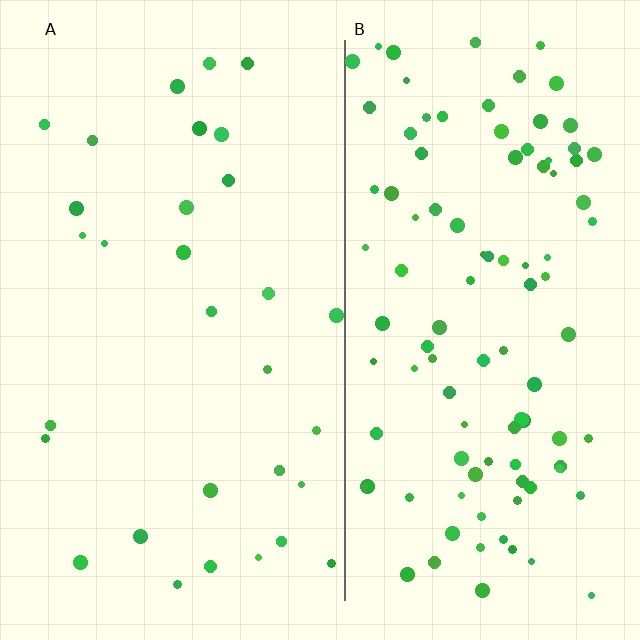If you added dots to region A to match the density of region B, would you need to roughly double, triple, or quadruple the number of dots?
Approximately triple.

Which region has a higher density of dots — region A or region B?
B (the right).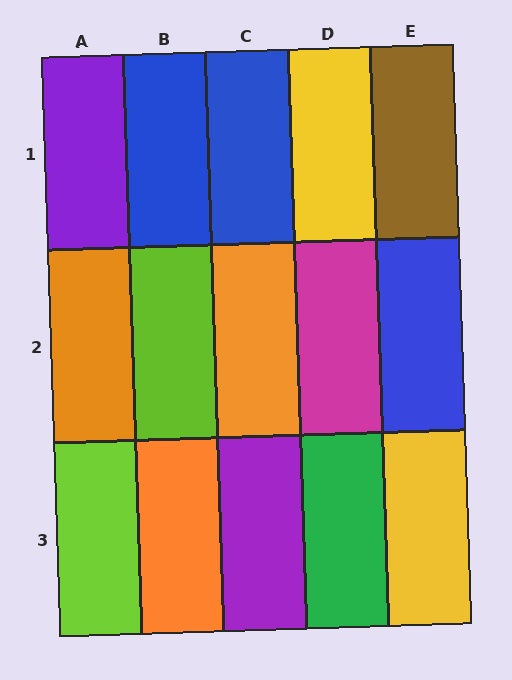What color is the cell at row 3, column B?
Orange.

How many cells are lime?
2 cells are lime.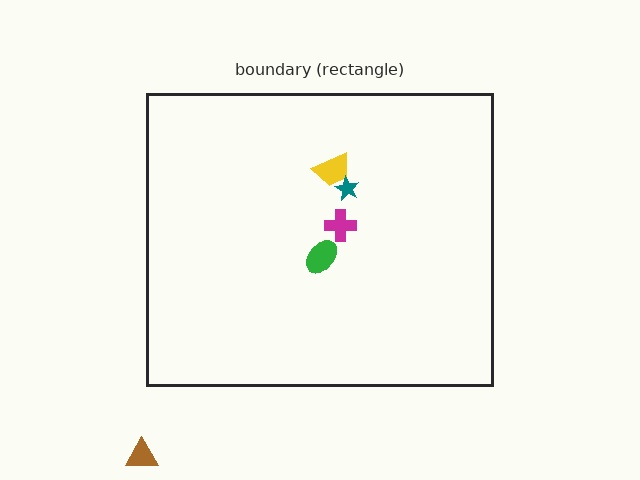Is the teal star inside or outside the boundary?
Inside.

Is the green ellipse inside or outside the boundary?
Inside.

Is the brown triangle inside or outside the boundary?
Outside.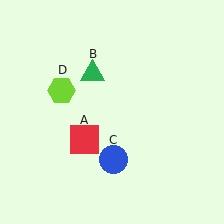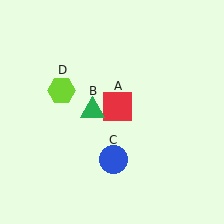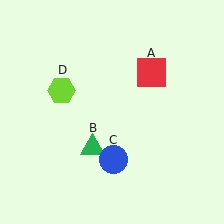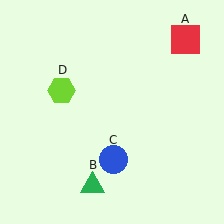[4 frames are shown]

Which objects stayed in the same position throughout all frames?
Blue circle (object C) and lime hexagon (object D) remained stationary.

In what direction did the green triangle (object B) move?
The green triangle (object B) moved down.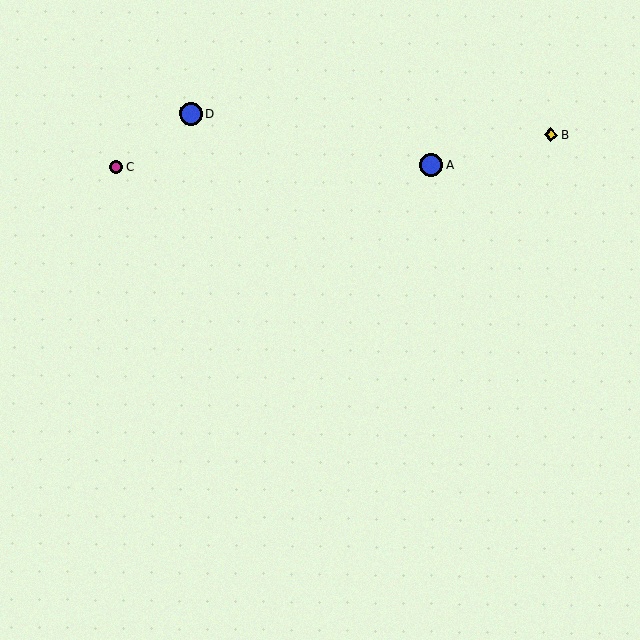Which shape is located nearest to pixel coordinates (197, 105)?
The blue circle (labeled D) at (191, 113) is nearest to that location.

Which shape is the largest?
The blue circle (labeled D) is the largest.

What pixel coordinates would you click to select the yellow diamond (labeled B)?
Click at (551, 135) to select the yellow diamond B.